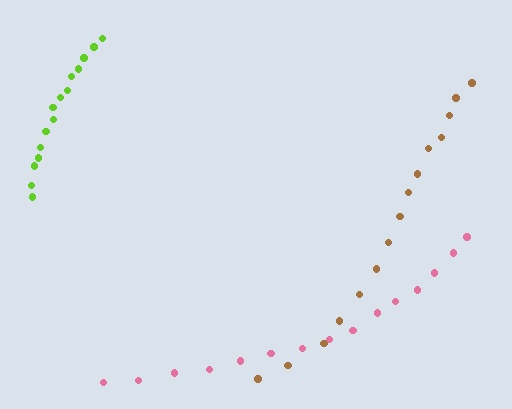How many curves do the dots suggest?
There are 3 distinct paths.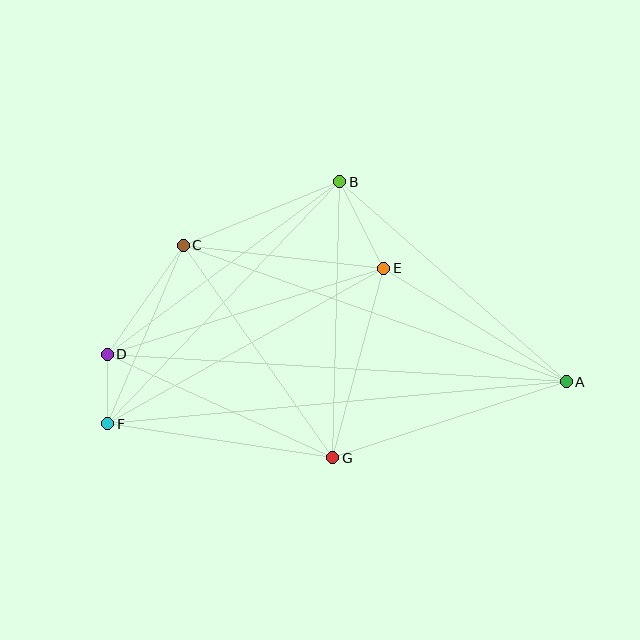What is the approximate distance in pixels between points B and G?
The distance between B and G is approximately 276 pixels.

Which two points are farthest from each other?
Points A and F are farthest from each other.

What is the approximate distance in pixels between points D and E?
The distance between D and E is approximately 290 pixels.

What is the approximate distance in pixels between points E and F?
The distance between E and F is approximately 317 pixels.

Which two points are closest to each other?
Points D and F are closest to each other.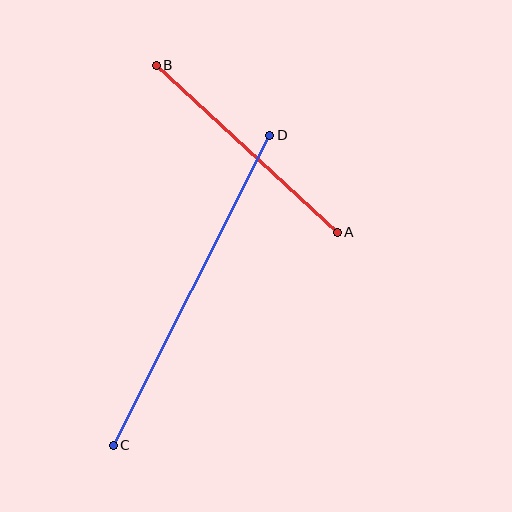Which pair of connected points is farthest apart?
Points C and D are farthest apart.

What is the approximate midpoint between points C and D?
The midpoint is at approximately (191, 290) pixels.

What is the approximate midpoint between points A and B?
The midpoint is at approximately (247, 149) pixels.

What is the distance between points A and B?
The distance is approximately 246 pixels.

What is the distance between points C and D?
The distance is approximately 347 pixels.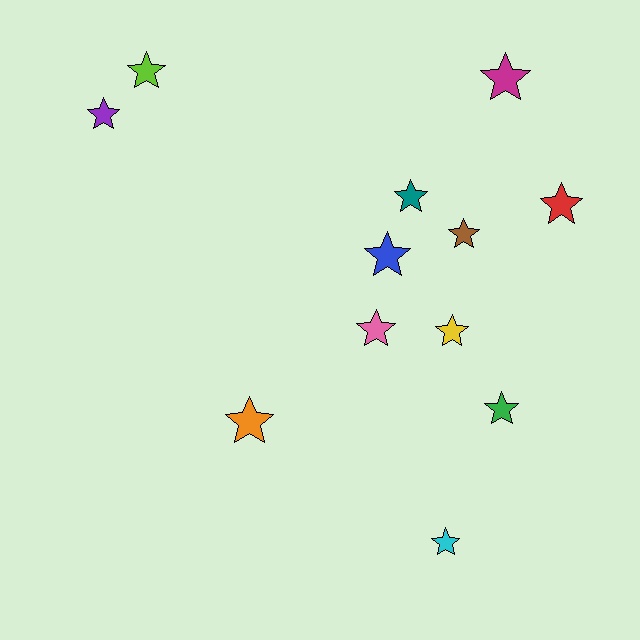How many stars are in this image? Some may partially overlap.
There are 12 stars.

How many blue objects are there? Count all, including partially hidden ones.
There is 1 blue object.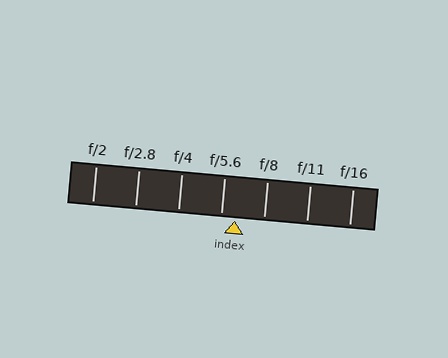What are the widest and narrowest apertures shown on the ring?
The widest aperture shown is f/2 and the narrowest is f/16.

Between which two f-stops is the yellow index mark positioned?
The index mark is between f/5.6 and f/8.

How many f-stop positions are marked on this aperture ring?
There are 7 f-stop positions marked.